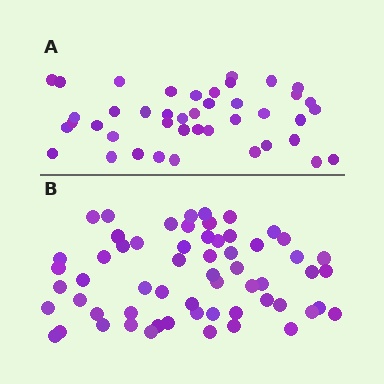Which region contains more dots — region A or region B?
Region B (the bottom region) has more dots.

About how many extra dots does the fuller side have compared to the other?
Region B has approximately 20 more dots than region A.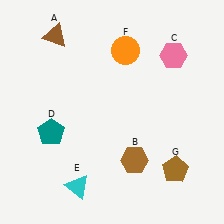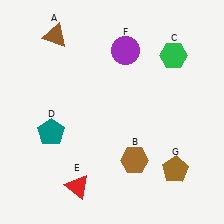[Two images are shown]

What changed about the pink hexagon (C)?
In Image 1, C is pink. In Image 2, it changed to green.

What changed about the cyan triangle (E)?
In Image 1, E is cyan. In Image 2, it changed to red.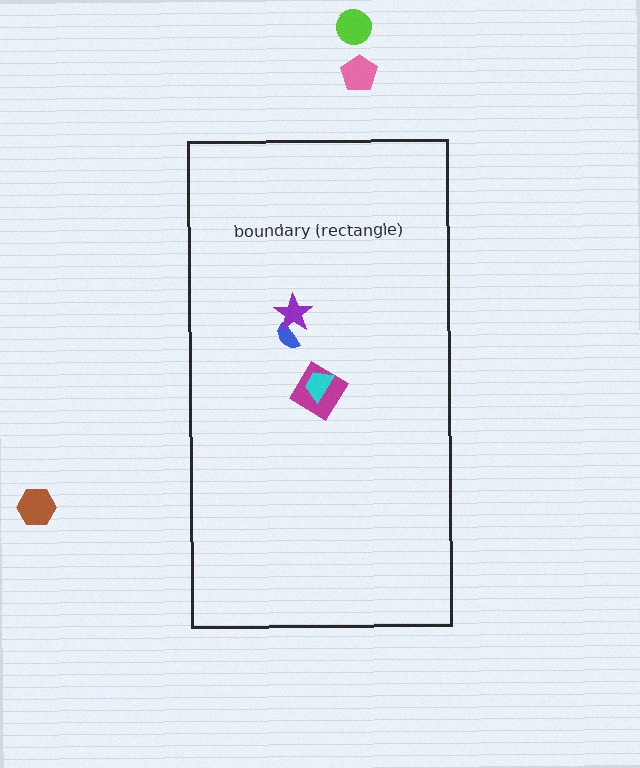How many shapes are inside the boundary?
4 inside, 3 outside.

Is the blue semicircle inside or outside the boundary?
Inside.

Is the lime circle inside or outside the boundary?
Outside.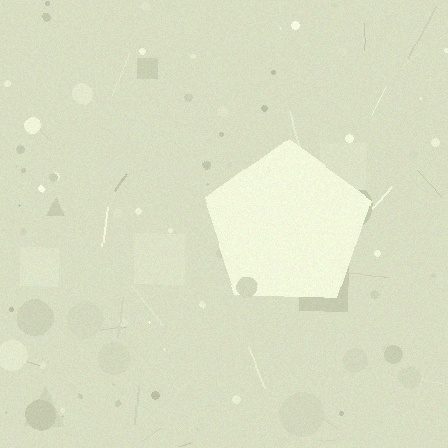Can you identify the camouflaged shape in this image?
The camouflaged shape is a pentagon.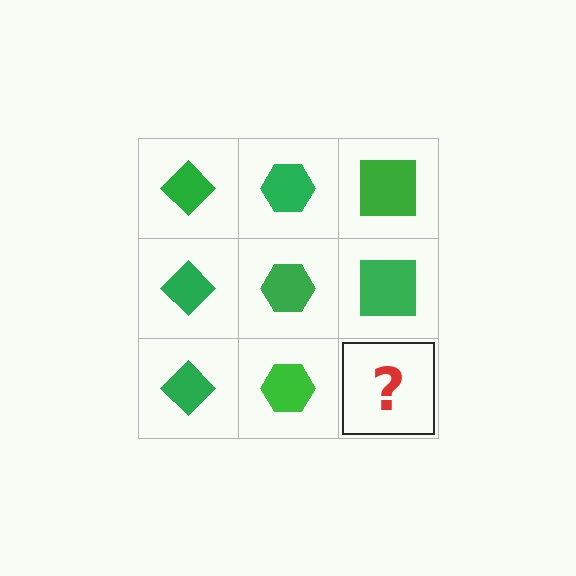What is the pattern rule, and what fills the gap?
The rule is that each column has a consistent shape. The gap should be filled with a green square.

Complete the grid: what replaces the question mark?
The question mark should be replaced with a green square.